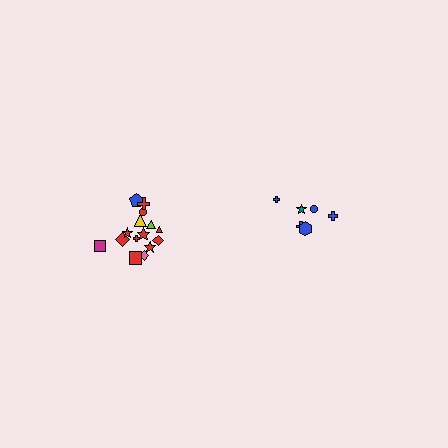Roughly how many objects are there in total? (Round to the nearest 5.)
Roughly 20 objects in total.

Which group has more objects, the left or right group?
The left group.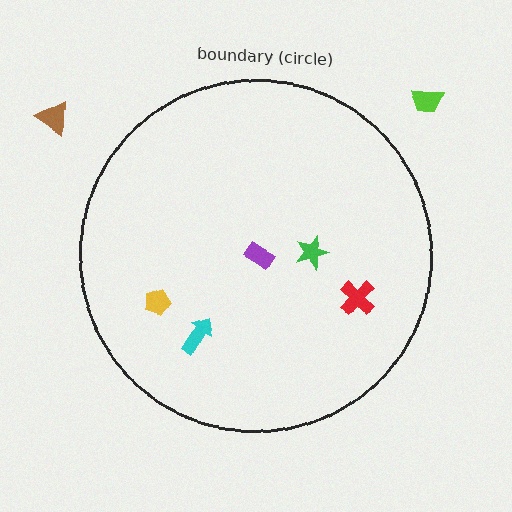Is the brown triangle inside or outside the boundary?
Outside.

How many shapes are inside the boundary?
5 inside, 2 outside.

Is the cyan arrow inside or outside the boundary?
Inside.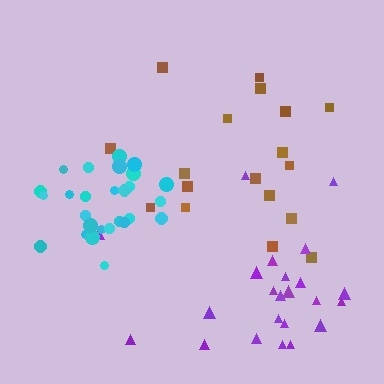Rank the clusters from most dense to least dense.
cyan, purple, brown.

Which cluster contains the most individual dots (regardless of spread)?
Cyan (27).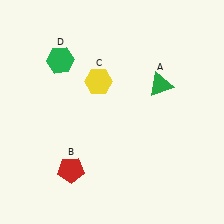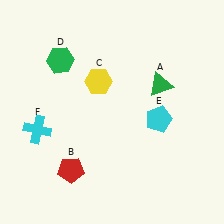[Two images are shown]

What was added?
A cyan pentagon (E), a cyan cross (F) were added in Image 2.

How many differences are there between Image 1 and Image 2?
There are 2 differences between the two images.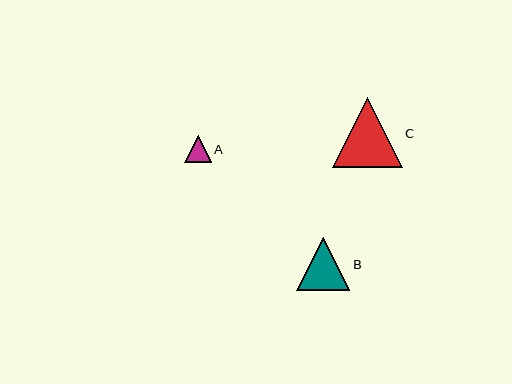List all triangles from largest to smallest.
From largest to smallest: C, B, A.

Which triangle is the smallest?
Triangle A is the smallest with a size of approximately 27 pixels.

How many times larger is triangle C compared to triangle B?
Triangle C is approximately 1.3 times the size of triangle B.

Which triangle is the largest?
Triangle C is the largest with a size of approximately 70 pixels.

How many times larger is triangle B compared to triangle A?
Triangle B is approximately 2.0 times the size of triangle A.